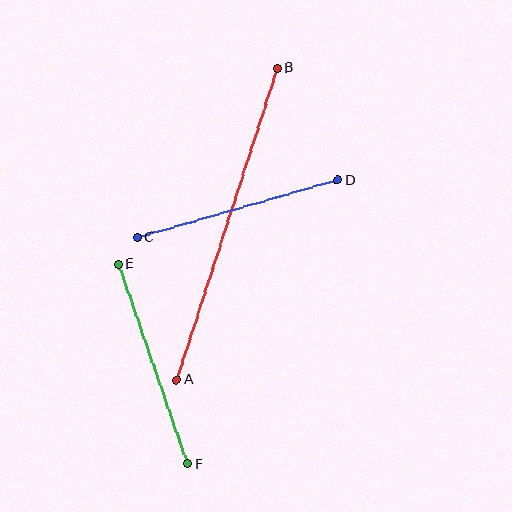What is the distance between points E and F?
The distance is approximately 211 pixels.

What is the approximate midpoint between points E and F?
The midpoint is at approximately (153, 364) pixels.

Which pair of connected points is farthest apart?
Points A and B are farthest apart.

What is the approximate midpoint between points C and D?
The midpoint is at approximately (237, 209) pixels.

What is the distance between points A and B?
The distance is approximately 328 pixels.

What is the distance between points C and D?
The distance is approximately 209 pixels.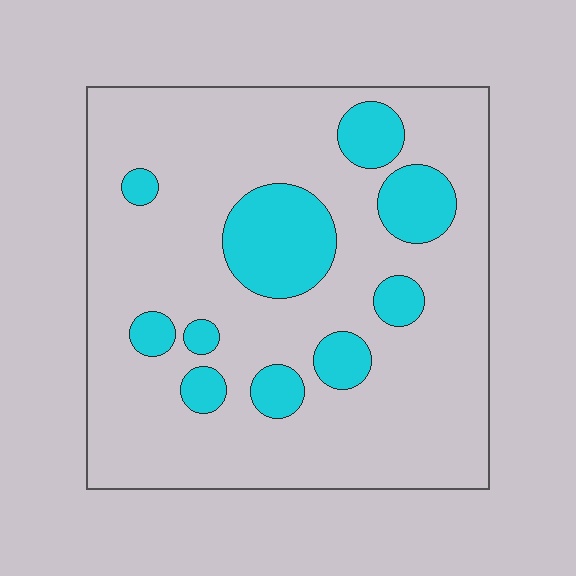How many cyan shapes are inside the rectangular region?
10.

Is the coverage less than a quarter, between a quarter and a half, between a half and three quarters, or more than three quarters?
Less than a quarter.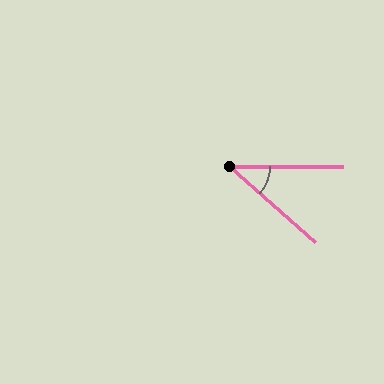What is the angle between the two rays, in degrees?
Approximately 42 degrees.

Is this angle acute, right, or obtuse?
It is acute.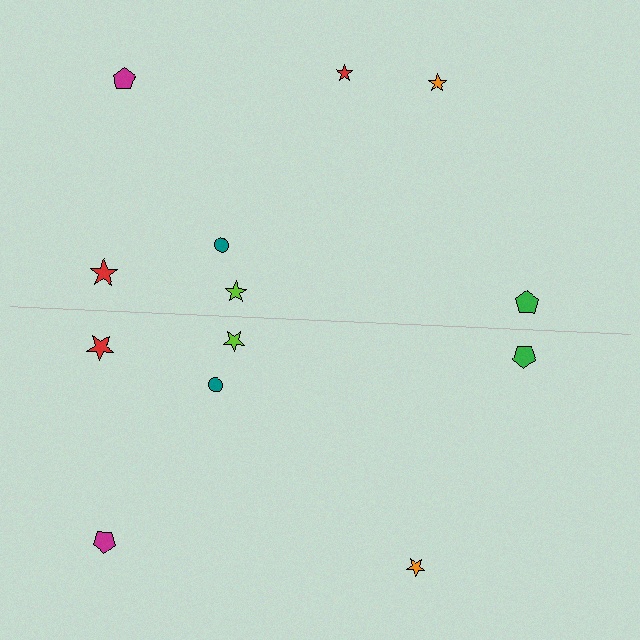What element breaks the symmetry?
A red star is missing from the bottom side.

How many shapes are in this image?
There are 13 shapes in this image.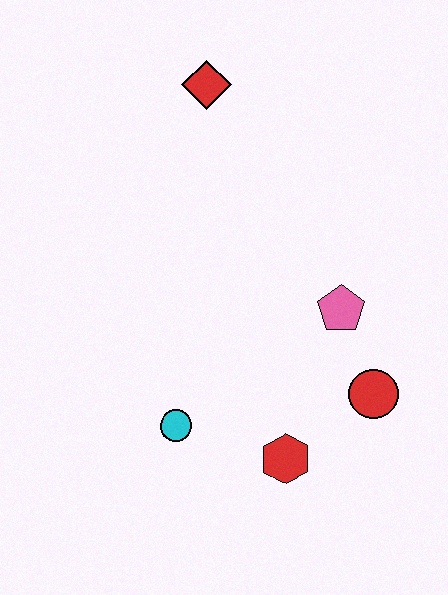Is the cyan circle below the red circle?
Yes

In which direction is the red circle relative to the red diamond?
The red circle is below the red diamond.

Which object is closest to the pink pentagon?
The red circle is closest to the pink pentagon.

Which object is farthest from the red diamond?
The red hexagon is farthest from the red diamond.